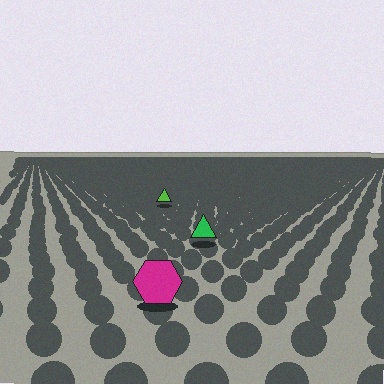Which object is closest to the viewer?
The magenta hexagon is closest. The texture marks near it are larger and more spread out.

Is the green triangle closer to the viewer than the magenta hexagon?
No. The magenta hexagon is closer — you can tell from the texture gradient: the ground texture is coarser near it.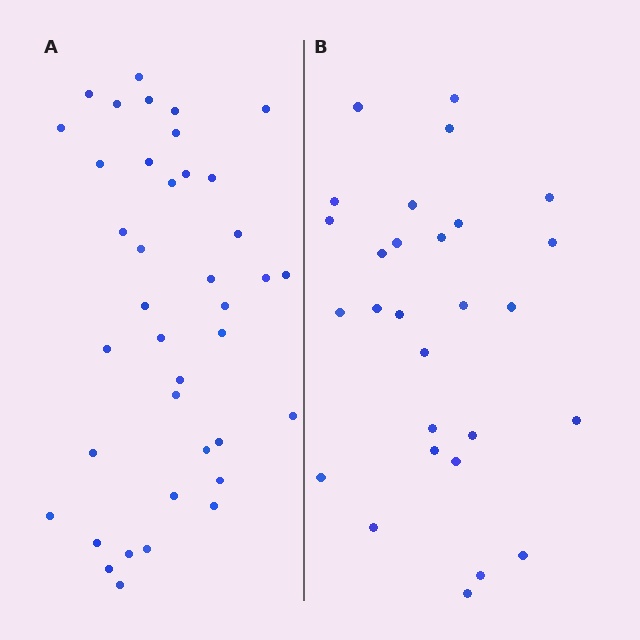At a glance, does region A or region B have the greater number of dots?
Region A (the left region) has more dots.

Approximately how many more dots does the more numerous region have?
Region A has roughly 12 or so more dots than region B.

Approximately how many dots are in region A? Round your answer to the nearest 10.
About 40 dots. (The exact count is 39, which rounds to 40.)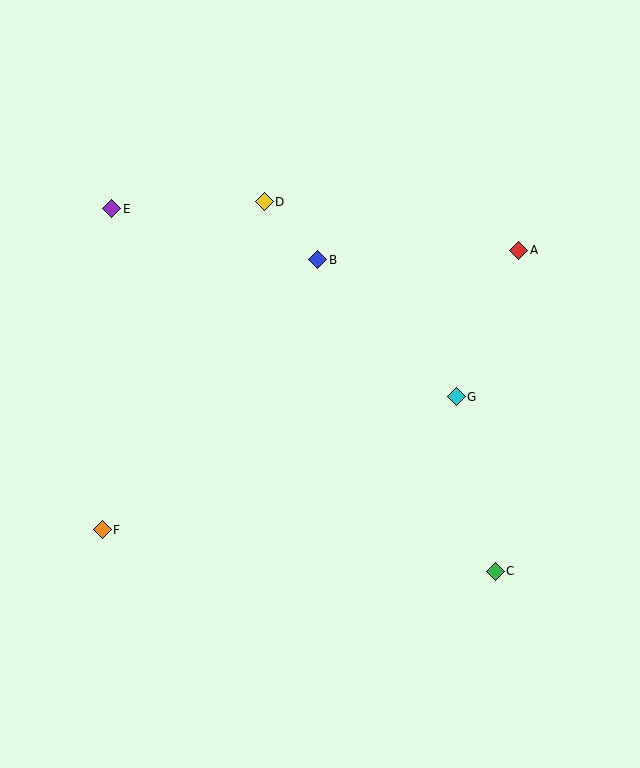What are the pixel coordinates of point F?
Point F is at (102, 530).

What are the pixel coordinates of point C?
Point C is at (495, 571).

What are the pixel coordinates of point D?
Point D is at (264, 202).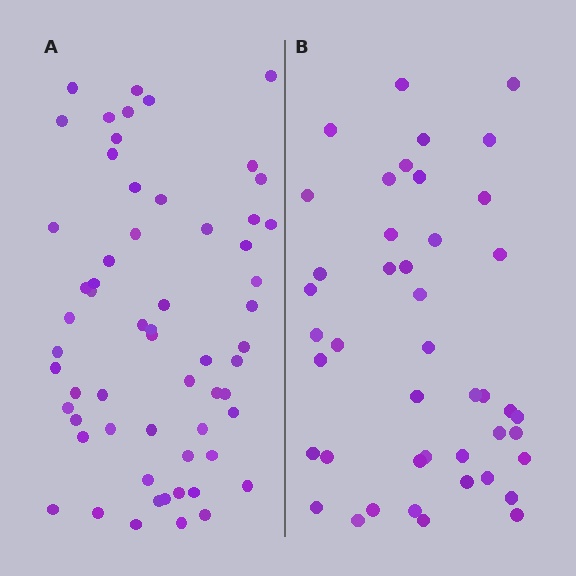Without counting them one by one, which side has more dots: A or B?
Region A (the left region) has more dots.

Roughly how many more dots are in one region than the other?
Region A has approximately 15 more dots than region B.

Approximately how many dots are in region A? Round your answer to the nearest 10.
About 60 dots.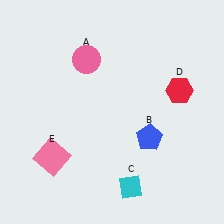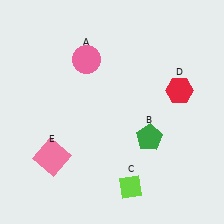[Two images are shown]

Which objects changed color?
B changed from blue to green. C changed from cyan to lime.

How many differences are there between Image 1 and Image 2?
There are 2 differences between the two images.